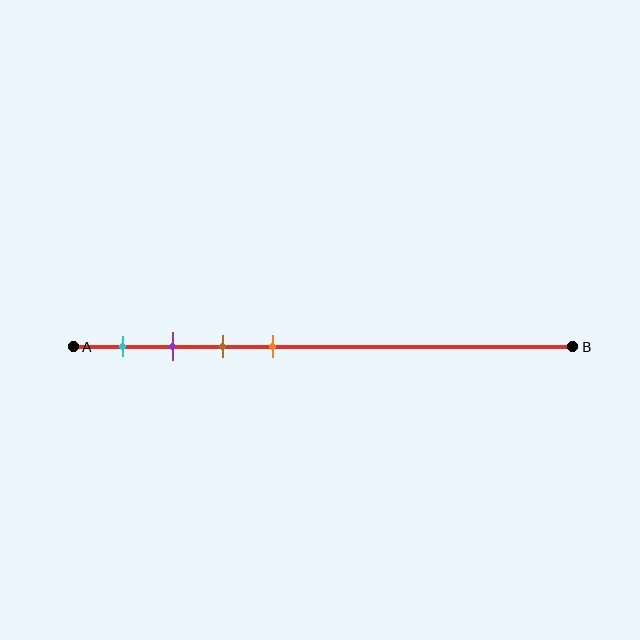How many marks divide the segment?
There are 4 marks dividing the segment.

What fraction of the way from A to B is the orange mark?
The orange mark is approximately 40% (0.4) of the way from A to B.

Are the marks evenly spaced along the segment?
Yes, the marks are approximately evenly spaced.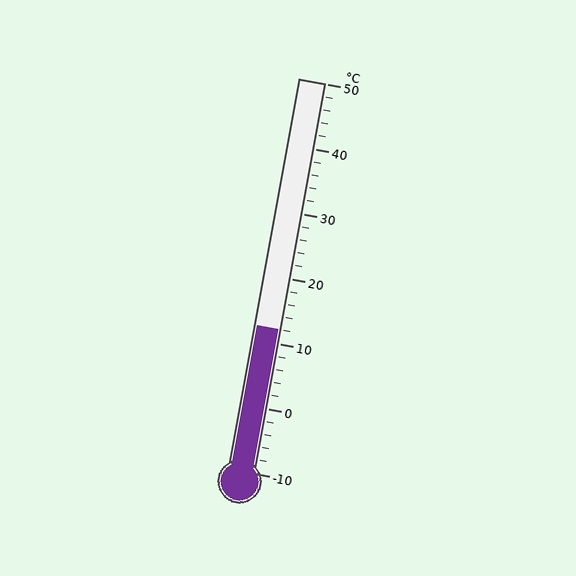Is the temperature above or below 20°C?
The temperature is below 20°C.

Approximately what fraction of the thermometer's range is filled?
The thermometer is filled to approximately 35% of its range.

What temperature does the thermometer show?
The thermometer shows approximately 12°C.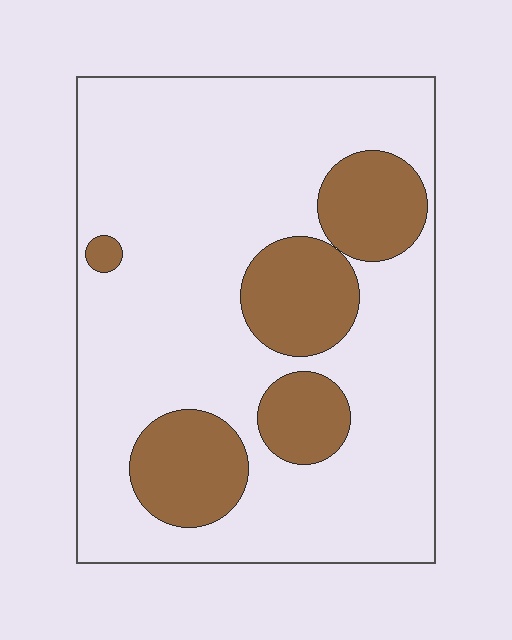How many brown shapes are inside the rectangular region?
5.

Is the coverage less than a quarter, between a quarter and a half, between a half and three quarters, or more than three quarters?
Less than a quarter.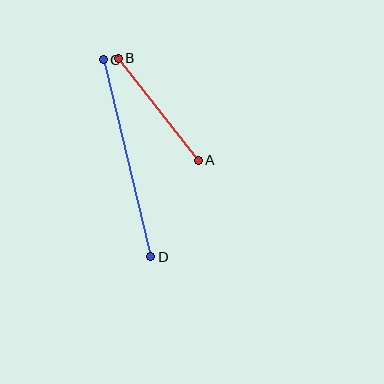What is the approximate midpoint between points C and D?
The midpoint is at approximately (127, 158) pixels.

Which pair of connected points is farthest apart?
Points C and D are farthest apart.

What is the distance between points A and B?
The distance is approximately 129 pixels.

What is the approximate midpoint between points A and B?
The midpoint is at approximately (158, 109) pixels.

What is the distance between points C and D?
The distance is approximately 203 pixels.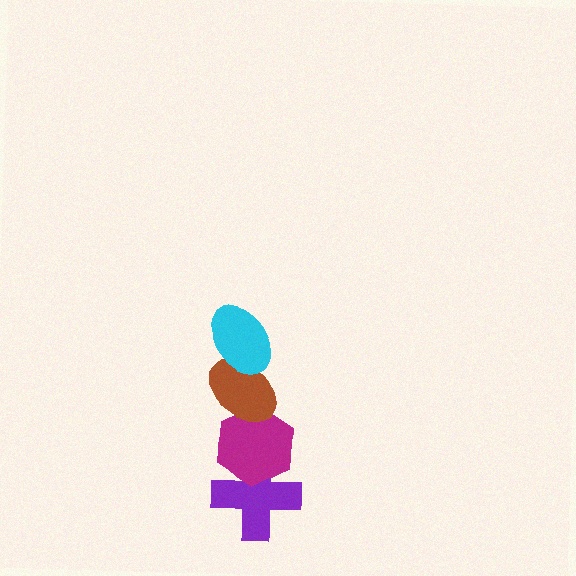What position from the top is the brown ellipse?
The brown ellipse is 2nd from the top.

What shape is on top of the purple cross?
The magenta hexagon is on top of the purple cross.